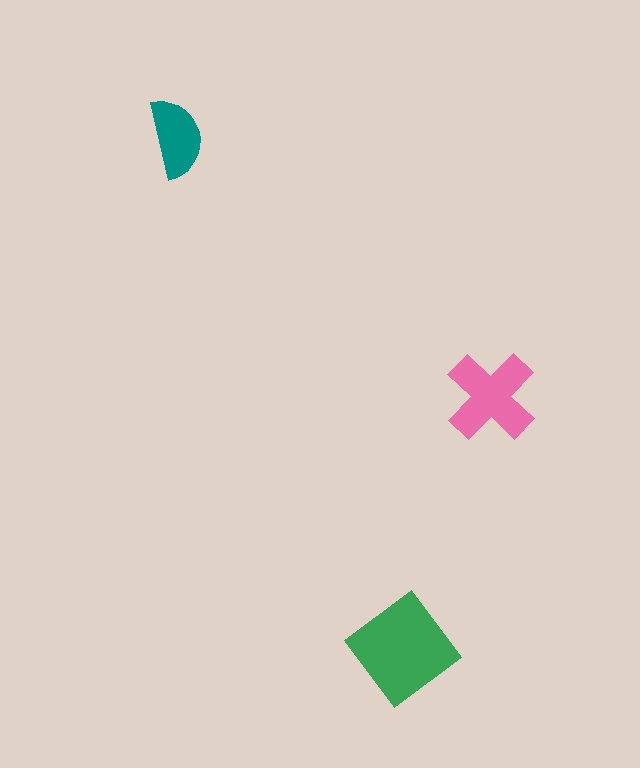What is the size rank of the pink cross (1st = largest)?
2nd.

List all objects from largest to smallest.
The green diamond, the pink cross, the teal semicircle.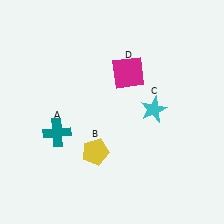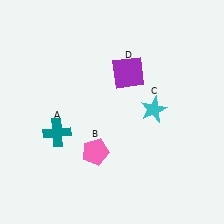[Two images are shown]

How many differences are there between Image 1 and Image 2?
There are 2 differences between the two images.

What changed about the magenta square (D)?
In Image 1, D is magenta. In Image 2, it changed to purple.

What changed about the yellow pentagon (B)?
In Image 1, B is yellow. In Image 2, it changed to pink.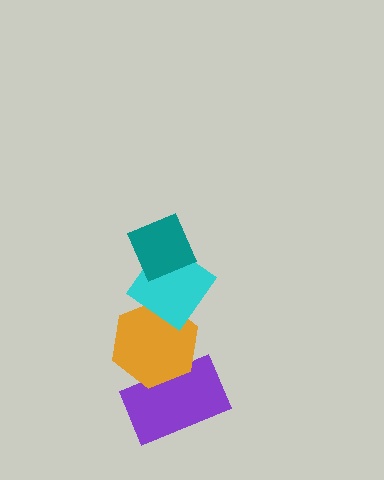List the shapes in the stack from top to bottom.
From top to bottom: the teal diamond, the cyan diamond, the orange hexagon, the purple rectangle.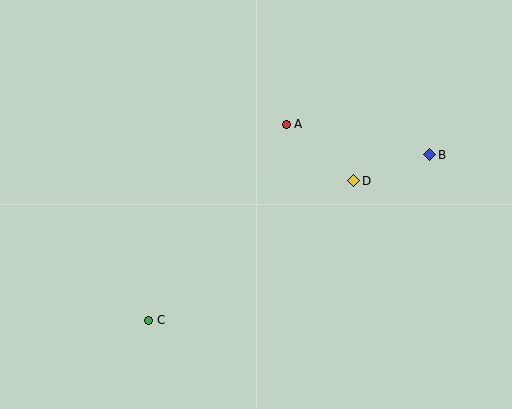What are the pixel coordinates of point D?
Point D is at (354, 181).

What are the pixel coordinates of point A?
Point A is at (286, 125).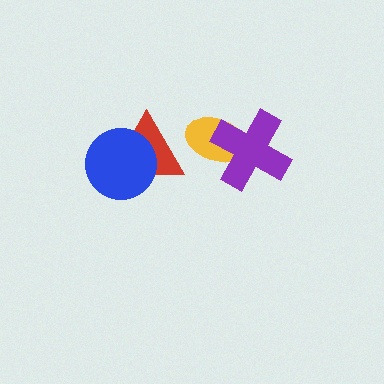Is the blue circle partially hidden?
No, no other shape covers it.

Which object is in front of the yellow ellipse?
The purple cross is in front of the yellow ellipse.